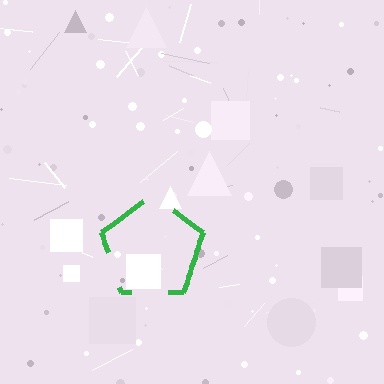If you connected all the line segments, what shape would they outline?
They would outline a pentagon.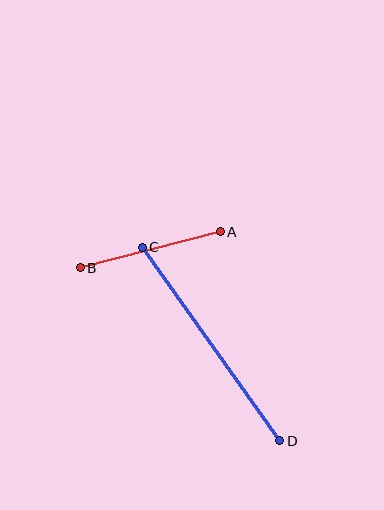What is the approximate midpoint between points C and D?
The midpoint is at approximately (211, 344) pixels.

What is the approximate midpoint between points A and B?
The midpoint is at approximately (150, 250) pixels.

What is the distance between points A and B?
The distance is approximately 145 pixels.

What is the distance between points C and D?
The distance is approximately 238 pixels.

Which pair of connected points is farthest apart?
Points C and D are farthest apart.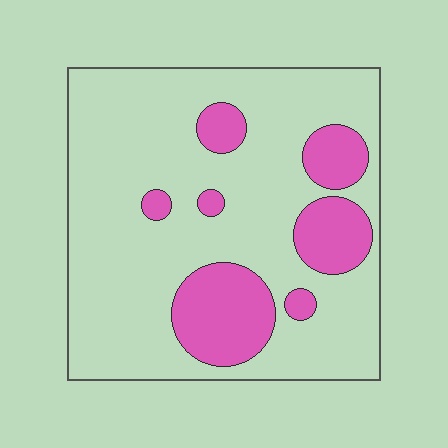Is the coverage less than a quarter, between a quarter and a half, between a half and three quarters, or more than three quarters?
Less than a quarter.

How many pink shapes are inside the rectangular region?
7.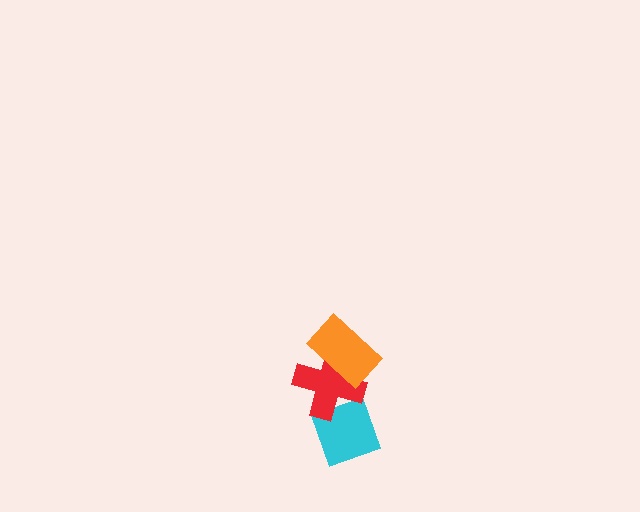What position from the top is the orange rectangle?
The orange rectangle is 1st from the top.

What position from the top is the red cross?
The red cross is 2nd from the top.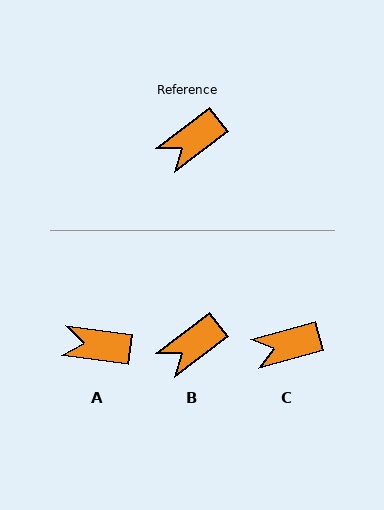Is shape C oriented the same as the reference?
No, it is off by about 22 degrees.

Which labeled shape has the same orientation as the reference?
B.